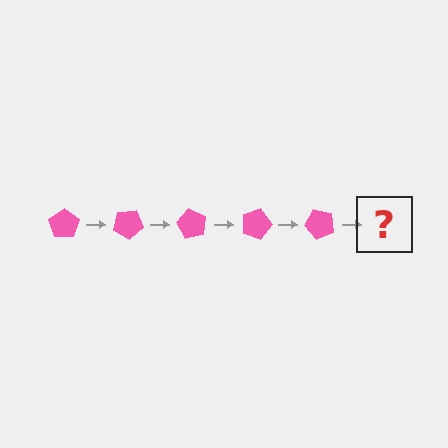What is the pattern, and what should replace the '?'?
The pattern is that the pentagon rotates 30 degrees each step. The '?' should be a pink pentagon rotated 150 degrees.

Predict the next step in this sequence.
The next step is a pink pentagon rotated 150 degrees.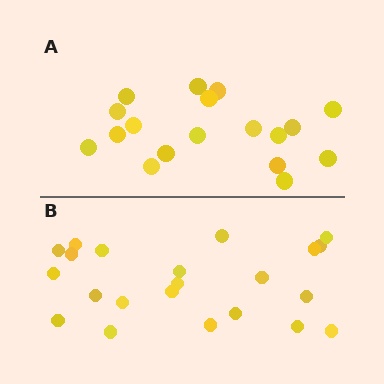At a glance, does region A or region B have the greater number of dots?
Region B (the bottom region) has more dots.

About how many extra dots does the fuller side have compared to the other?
Region B has about 4 more dots than region A.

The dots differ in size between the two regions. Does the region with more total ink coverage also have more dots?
No. Region A has more total ink coverage because its dots are larger, but region B actually contains more individual dots. Total area can be misleading — the number of items is what matters here.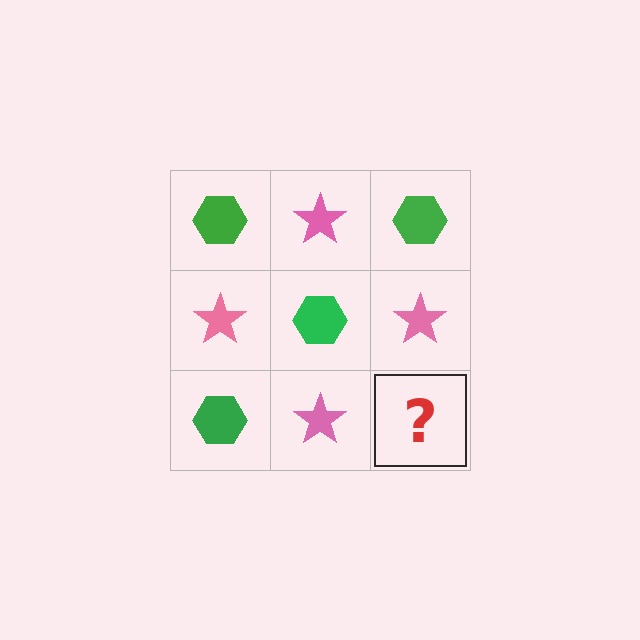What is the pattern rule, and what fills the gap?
The rule is that it alternates green hexagon and pink star in a checkerboard pattern. The gap should be filled with a green hexagon.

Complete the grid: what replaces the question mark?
The question mark should be replaced with a green hexagon.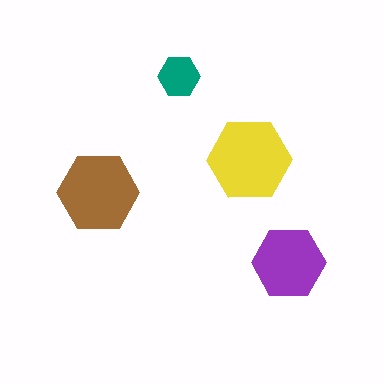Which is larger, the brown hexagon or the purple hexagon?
The brown one.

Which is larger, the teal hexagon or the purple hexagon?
The purple one.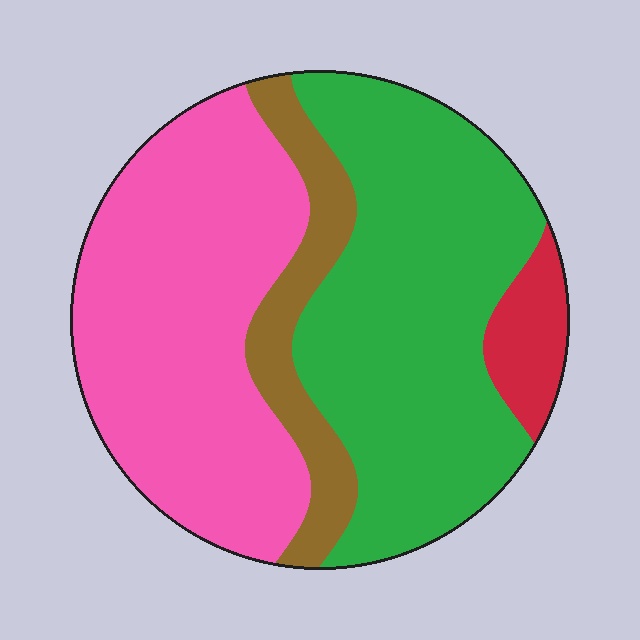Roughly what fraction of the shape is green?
Green takes up between a third and a half of the shape.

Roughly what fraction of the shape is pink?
Pink covers 40% of the shape.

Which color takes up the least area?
Red, at roughly 5%.